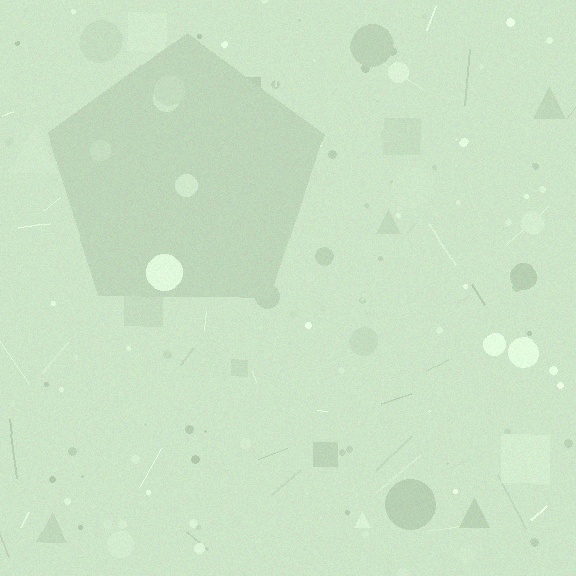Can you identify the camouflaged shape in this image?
The camouflaged shape is a pentagon.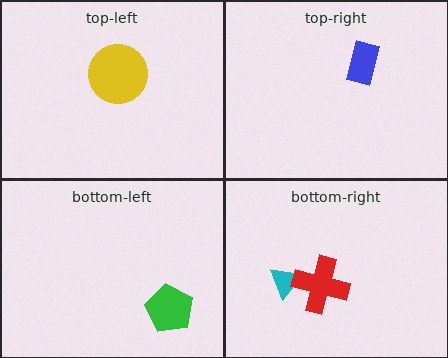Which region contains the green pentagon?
The bottom-left region.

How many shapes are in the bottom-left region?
1.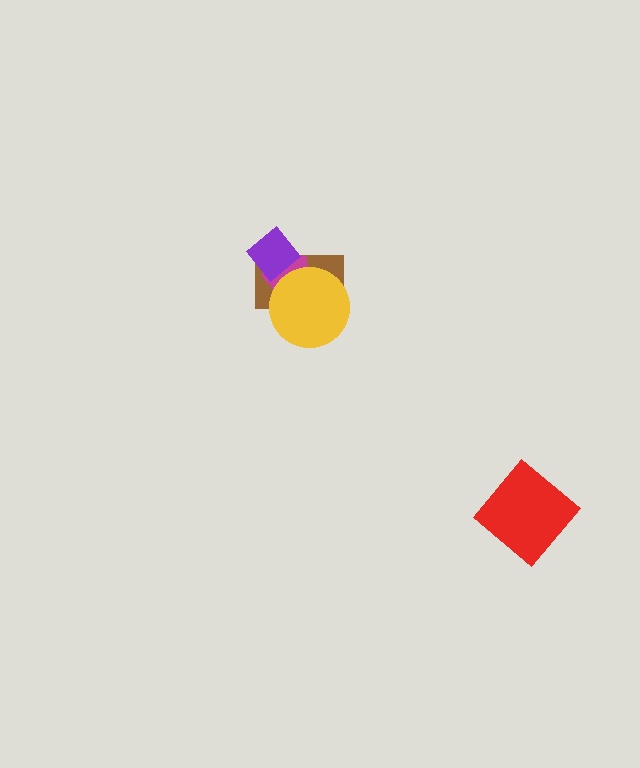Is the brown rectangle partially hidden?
Yes, it is partially covered by another shape.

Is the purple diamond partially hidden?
No, no other shape covers it.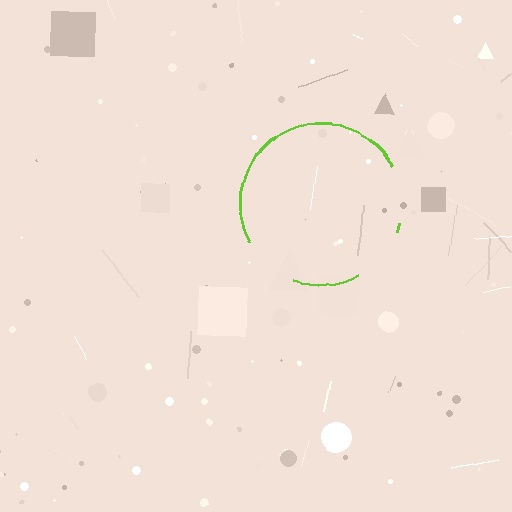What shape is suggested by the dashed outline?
The dashed outline suggests a circle.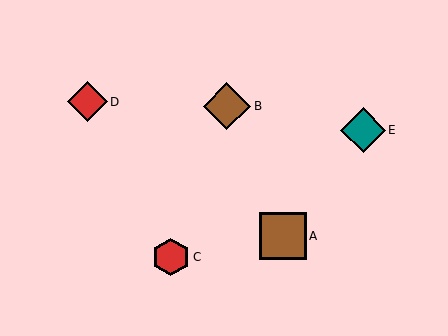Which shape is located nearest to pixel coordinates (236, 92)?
The brown diamond (labeled B) at (227, 106) is nearest to that location.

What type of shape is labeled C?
Shape C is a red hexagon.